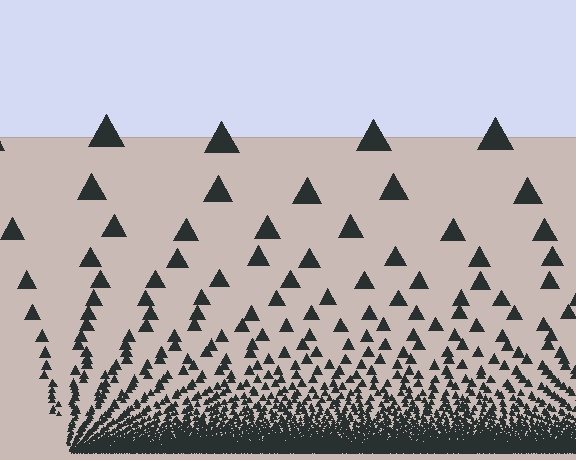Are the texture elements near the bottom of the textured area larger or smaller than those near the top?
Smaller. The gradient is inverted — elements near the bottom are smaller and denser.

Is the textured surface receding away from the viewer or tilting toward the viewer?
The surface appears to tilt toward the viewer. Texture elements get larger and sparser toward the top.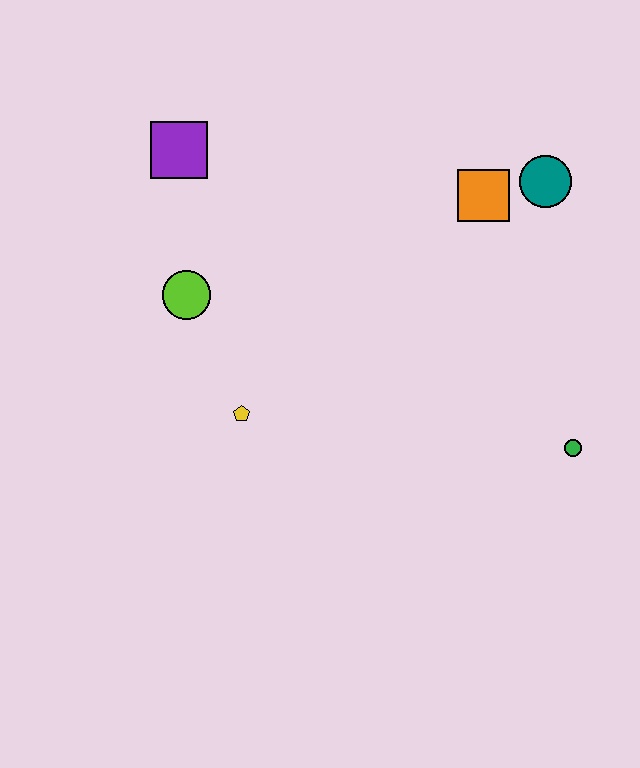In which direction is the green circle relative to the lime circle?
The green circle is to the right of the lime circle.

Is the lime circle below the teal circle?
Yes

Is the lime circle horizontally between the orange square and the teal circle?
No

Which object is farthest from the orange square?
The yellow pentagon is farthest from the orange square.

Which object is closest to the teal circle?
The orange square is closest to the teal circle.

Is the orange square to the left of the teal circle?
Yes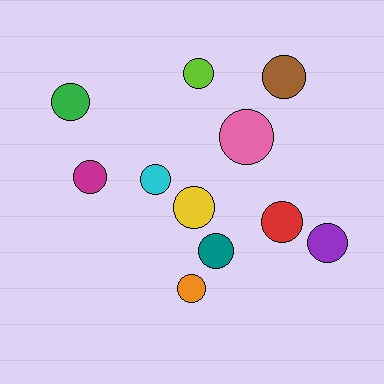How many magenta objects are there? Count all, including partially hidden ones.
There is 1 magenta object.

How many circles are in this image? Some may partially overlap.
There are 11 circles.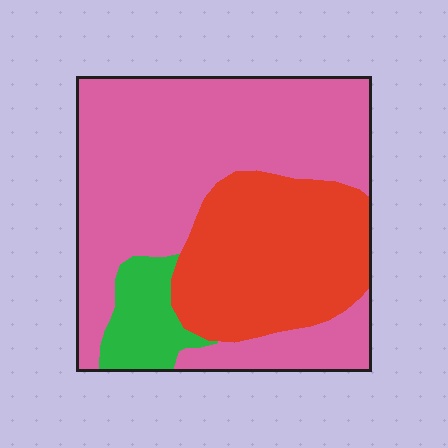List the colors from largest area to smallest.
From largest to smallest: pink, red, green.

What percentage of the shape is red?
Red takes up about one third (1/3) of the shape.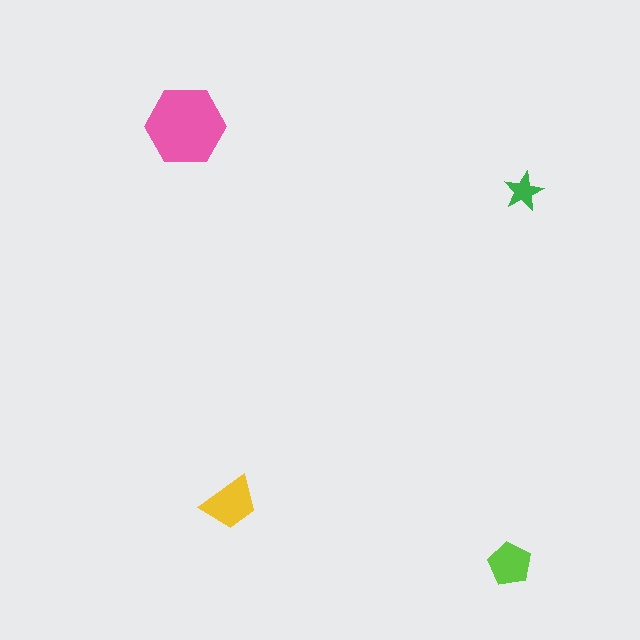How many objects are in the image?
There are 4 objects in the image.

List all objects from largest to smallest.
The pink hexagon, the yellow trapezoid, the lime pentagon, the green star.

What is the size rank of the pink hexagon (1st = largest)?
1st.